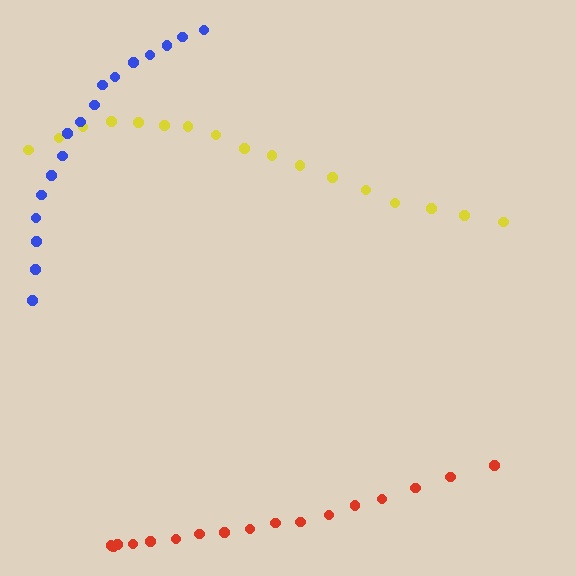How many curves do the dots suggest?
There are 3 distinct paths.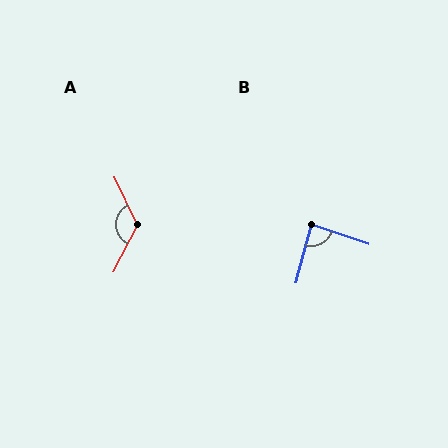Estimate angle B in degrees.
Approximately 86 degrees.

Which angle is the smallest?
B, at approximately 86 degrees.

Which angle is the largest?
A, at approximately 127 degrees.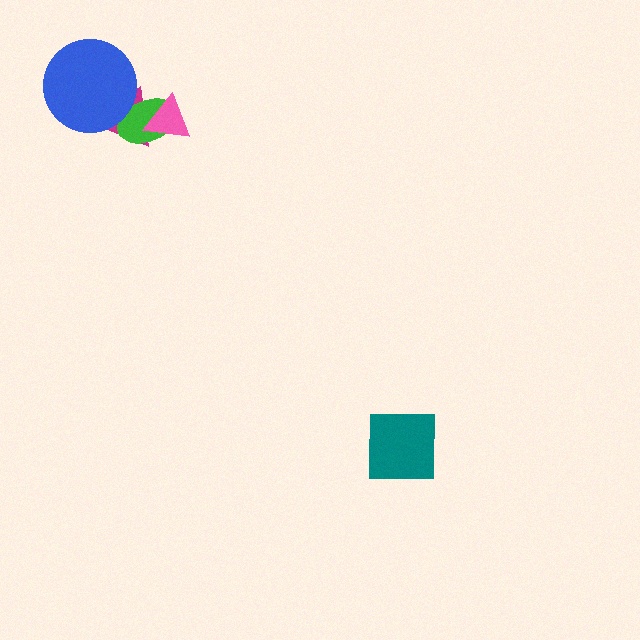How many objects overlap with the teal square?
0 objects overlap with the teal square.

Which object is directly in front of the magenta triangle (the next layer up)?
The green ellipse is directly in front of the magenta triangle.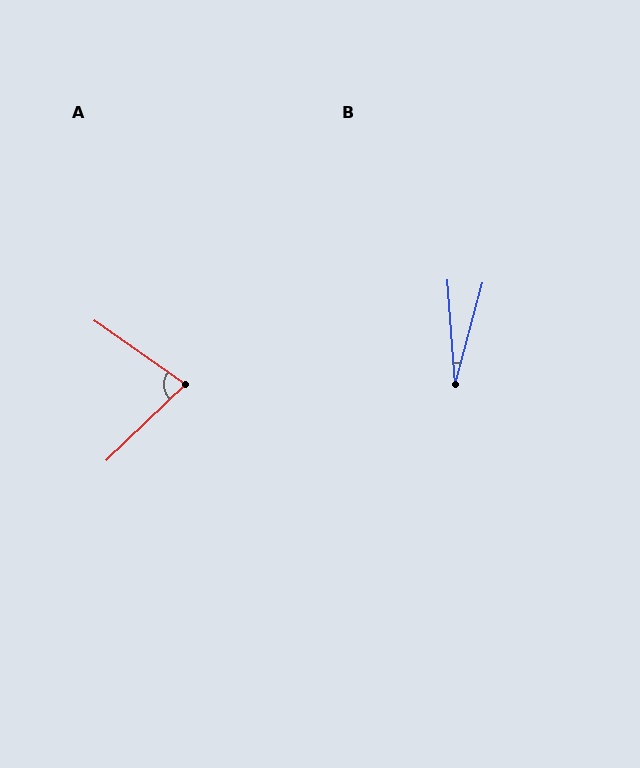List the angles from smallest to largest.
B (19°), A (79°).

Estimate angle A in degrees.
Approximately 79 degrees.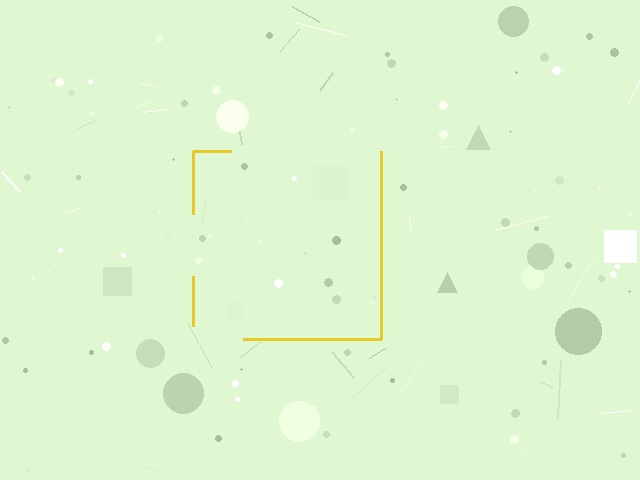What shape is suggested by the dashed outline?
The dashed outline suggests a square.